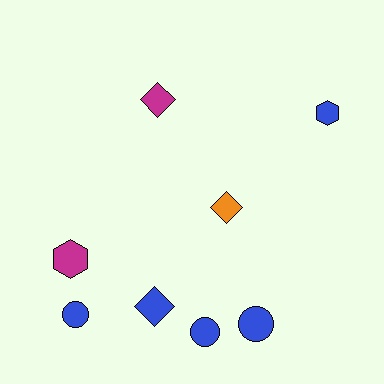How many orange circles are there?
There are no orange circles.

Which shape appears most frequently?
Diamond, with 3 objects.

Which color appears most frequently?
Blue, with 5 objects.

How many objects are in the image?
There are 8 objects.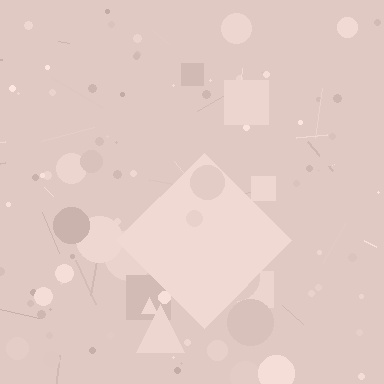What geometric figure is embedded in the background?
A diamond is embedded in the background.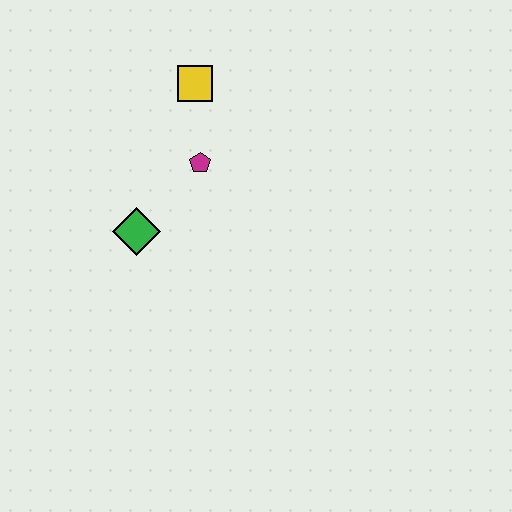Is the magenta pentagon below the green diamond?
No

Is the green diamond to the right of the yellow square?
No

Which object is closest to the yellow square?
The magenta pentagon is closest to the yellow square.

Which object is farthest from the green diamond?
The yellow square is farthest from the green diamond.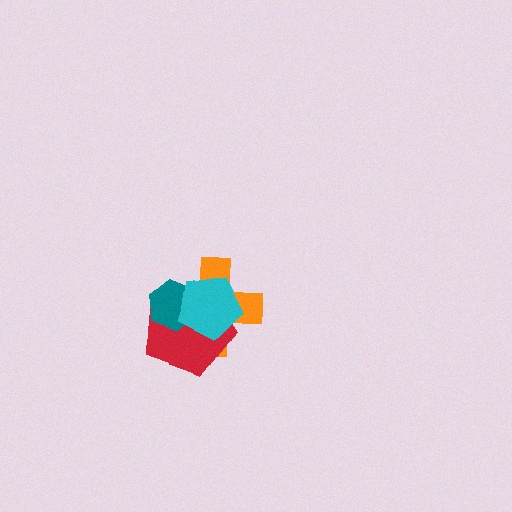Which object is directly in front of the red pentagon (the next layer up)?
The teal hexagon is directly in front of the red pentagon.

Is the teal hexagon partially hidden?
Yes, it is partially covered by another shape.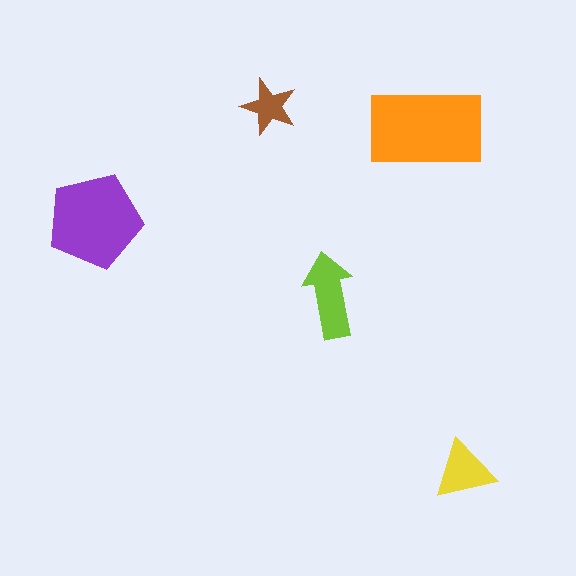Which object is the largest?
The orange rectangle.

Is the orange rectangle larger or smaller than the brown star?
Larger.